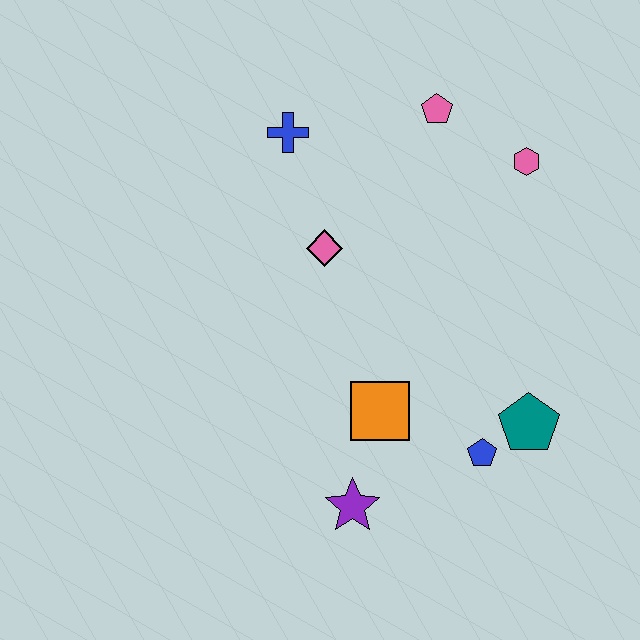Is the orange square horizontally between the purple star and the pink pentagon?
Yes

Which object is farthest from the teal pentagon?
The blue cross is farthest from the teal pentagon.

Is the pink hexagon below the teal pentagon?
No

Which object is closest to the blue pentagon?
The teal pentagon is closest to the blue pentagon.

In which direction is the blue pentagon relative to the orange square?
The blue pentagon is to the right of the orange square.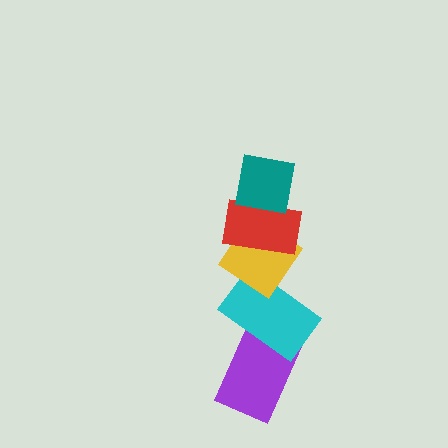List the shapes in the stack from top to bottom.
From top to bottom: the teal square, the red rectangle, the yellow diamond, the cyan rectangle, the purple rectangle.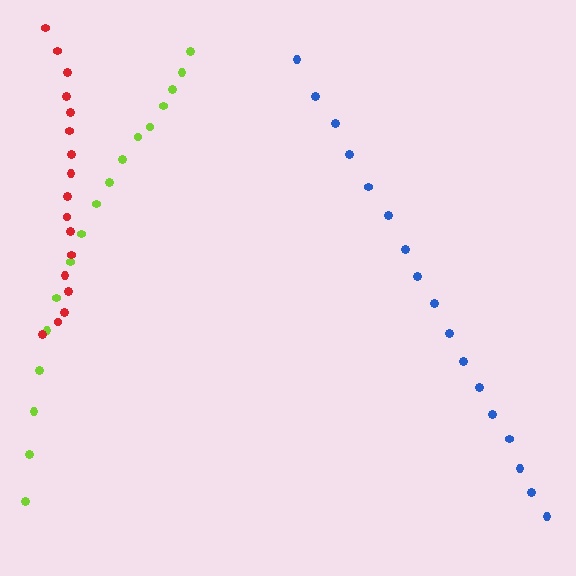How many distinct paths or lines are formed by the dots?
There are 3 distinct paths.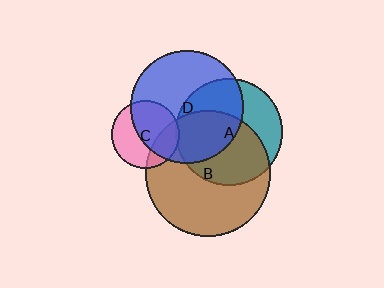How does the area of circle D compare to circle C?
Approximately 2.8 times.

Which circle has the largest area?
Circle B (brown).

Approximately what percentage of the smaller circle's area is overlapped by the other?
Approximately 60%.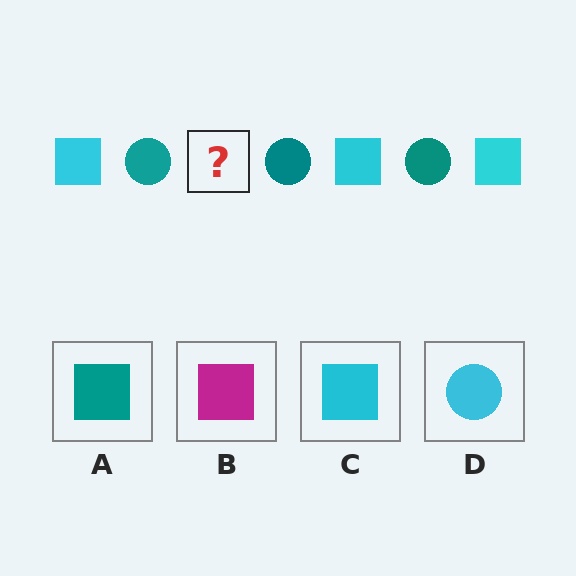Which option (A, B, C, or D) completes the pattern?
C.